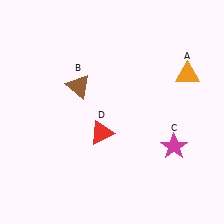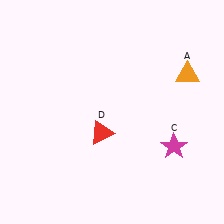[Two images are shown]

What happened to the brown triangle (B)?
The brown triangle (B) was removed in Image 2. It was in the top-left area of Image 1.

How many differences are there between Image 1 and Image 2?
There is 1 difference between the two images.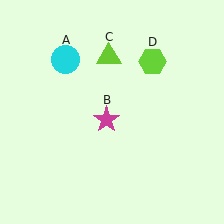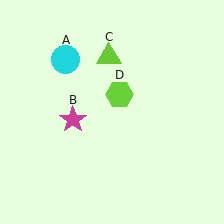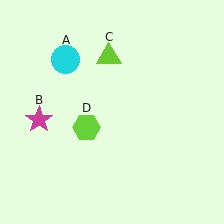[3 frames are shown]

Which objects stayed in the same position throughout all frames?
Cyan circle (object A) and lime triangle (object C) remained stationary.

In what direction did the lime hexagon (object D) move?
The lime hexagon (object D) moved down and to the left.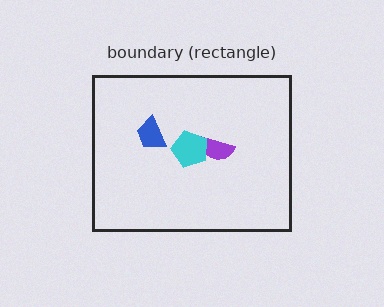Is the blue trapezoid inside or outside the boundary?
Inside.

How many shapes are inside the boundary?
3 inside, 0 outside.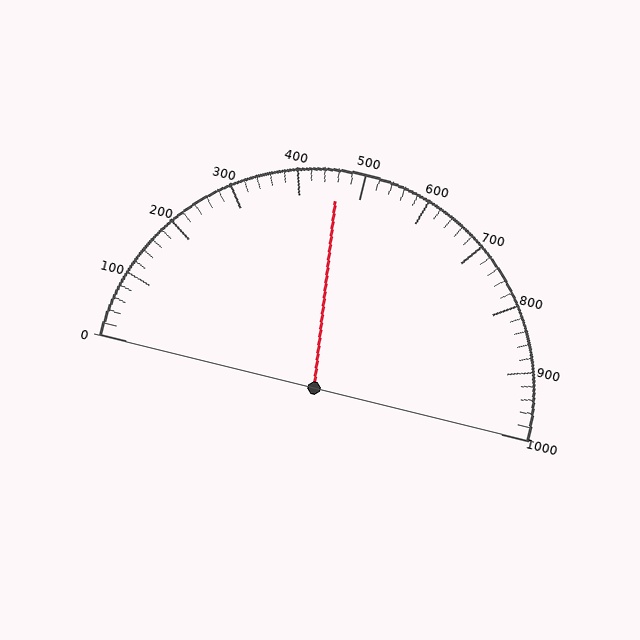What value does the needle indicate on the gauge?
The needle indicates approximately 460.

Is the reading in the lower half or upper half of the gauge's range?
The reading is in the lower half of the range (0 to 1000).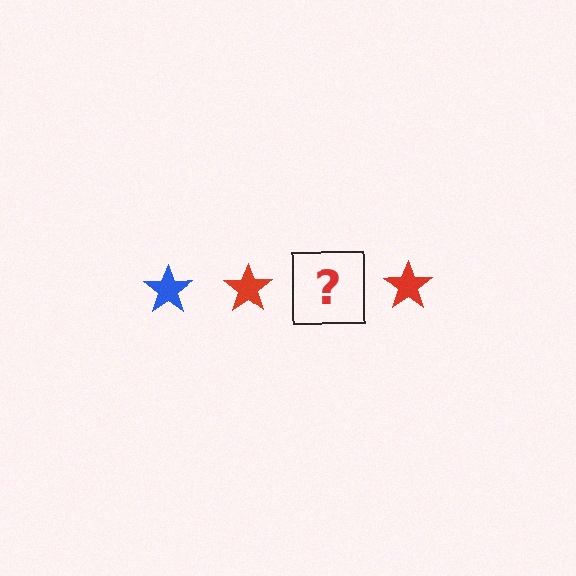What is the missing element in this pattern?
The missing element is a blue star.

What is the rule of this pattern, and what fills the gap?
The rule is that the pattern cycles through blue, red stars. The gap should be filled with a blue star.